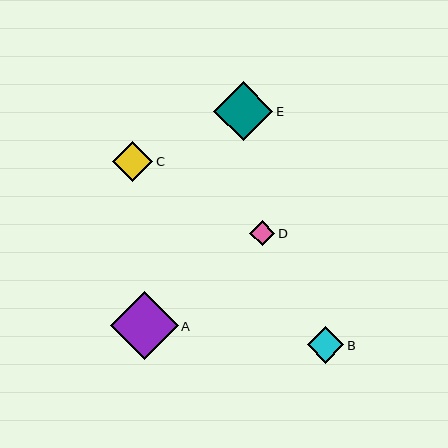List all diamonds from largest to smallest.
From largest to smallest: A, E, C, B, D.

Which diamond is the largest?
Diamond A is the largest with a size of approximately 67 pixels.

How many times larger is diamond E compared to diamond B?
Diamond E is approximately 1.6 times the size of diamond B.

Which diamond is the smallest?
Diamond D is the smallest with a size of approximately 25 pixels.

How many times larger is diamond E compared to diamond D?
Diamond E is approximately 2.4 times the size of diamond D.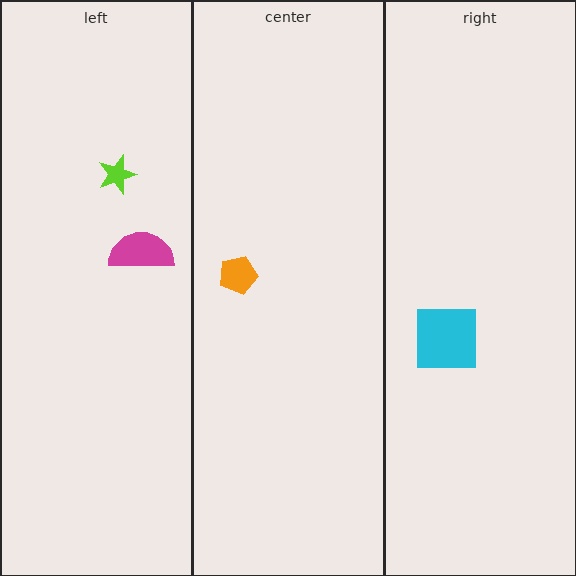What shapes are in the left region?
The magenta semicircle, the lime star.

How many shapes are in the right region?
1.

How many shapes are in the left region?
2.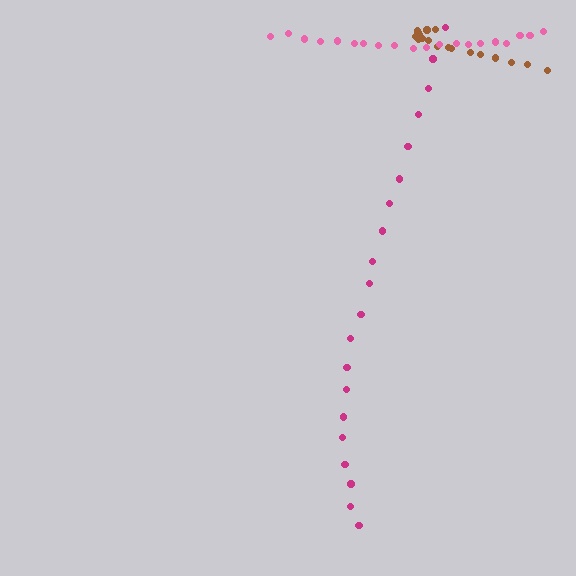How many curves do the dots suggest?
There are 3 distinct paths.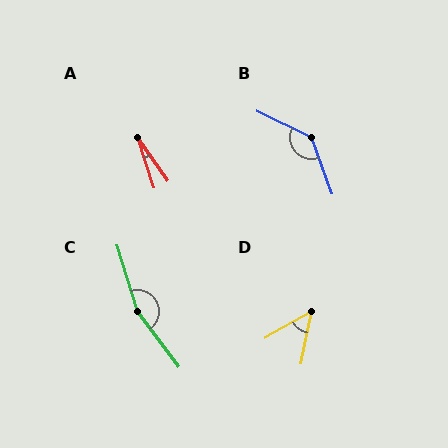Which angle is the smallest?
A, at approximately 17 degrees.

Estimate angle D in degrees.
Approximately 49 degrees.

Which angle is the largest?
C, at approximately 160 degrees.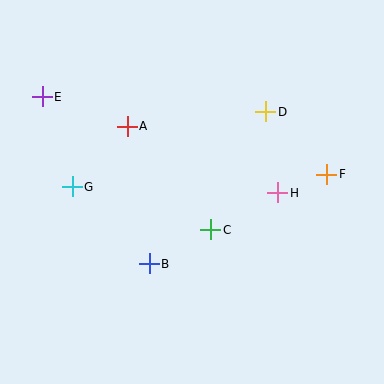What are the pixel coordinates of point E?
Point E is at (42, 97).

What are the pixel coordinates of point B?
Point B is at (149, 264).